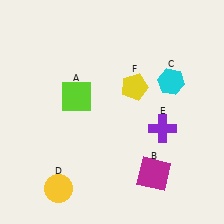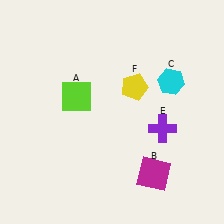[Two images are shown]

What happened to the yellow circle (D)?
The yellow circle (D) was removed in Image 2. It was in the bottom-left area of Image 1.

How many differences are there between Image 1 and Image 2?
There is 1 difference between the two images.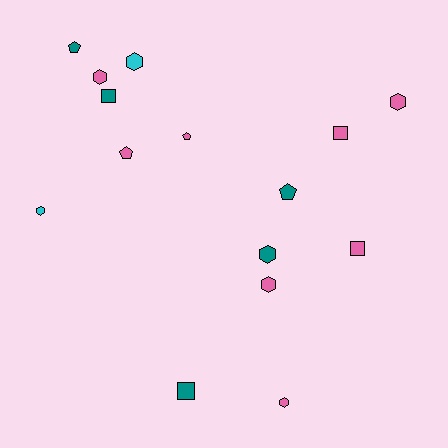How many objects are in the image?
There are 15 objects.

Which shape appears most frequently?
Hexagon, with 7 objects.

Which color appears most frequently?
Pink, with 8 objects.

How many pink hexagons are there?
There are 4 pink hexagons.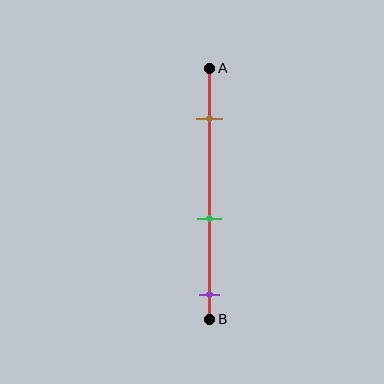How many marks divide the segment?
There are 3 marks dividing the segment.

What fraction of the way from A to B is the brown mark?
The brown mark is approximately 20% (0.2) of the way from A to B.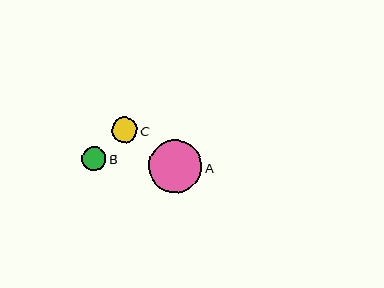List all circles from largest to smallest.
From largest to smallest: A, C, B.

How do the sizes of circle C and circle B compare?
Circle C and circle B are approximately the same size.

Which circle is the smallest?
Circle B is the smallest with a size of approximately 25 pixels.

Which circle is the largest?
Circle A is the largest with a size of approximately 53 pixels.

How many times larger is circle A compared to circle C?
Circle A is approximately 2.1 times the size of circle C.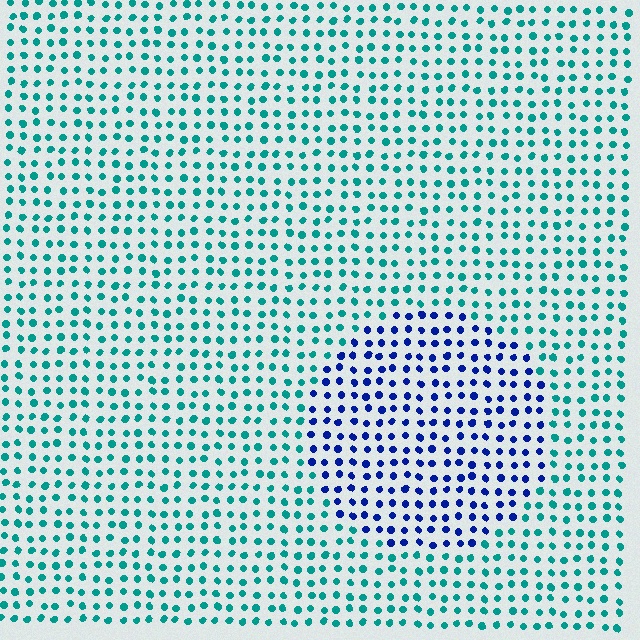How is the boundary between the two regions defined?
The boundary is defined purely by a slight shift in hue (about 55 degrees). Spacing, size, and orientation are identical on both sides.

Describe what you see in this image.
The image is filled with small teal elements in a uniform arrangement. A circle-shaped region is visible where the elements are tinted to a slightly different hue, forming a subtle color boundary.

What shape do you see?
I see a circle.